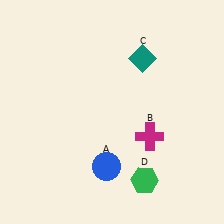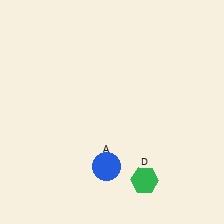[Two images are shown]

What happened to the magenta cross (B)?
The magenta cross (B) was removed in Image 2. It was in the bottom-right area of Image 1.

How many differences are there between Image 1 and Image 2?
There are 2 differences between the two images.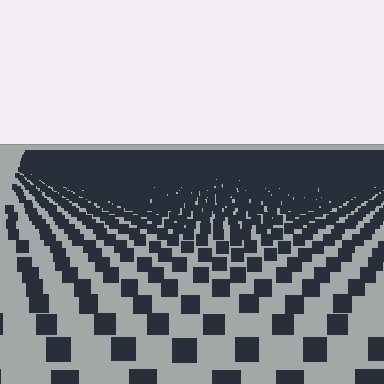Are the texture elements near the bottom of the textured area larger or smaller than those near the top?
Larger. Near the bottom, elements are closer to the viewer and appear at a bigger on-screen size.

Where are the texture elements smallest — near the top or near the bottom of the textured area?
Near the top.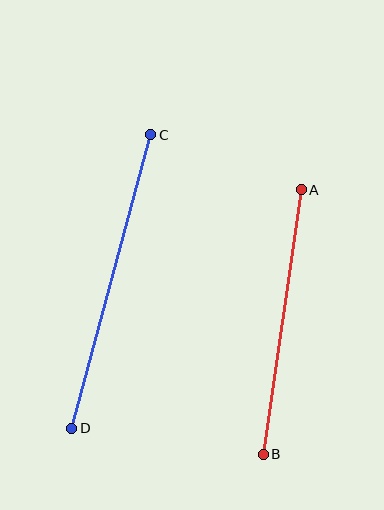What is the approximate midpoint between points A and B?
The midpoint is at approximately (282, 322) pixels.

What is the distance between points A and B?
The distance is approximately 267 pixels.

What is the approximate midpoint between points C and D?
The midpoint is at approximately (111, 282) pixels.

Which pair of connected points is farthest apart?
Points C and D are farthest apart.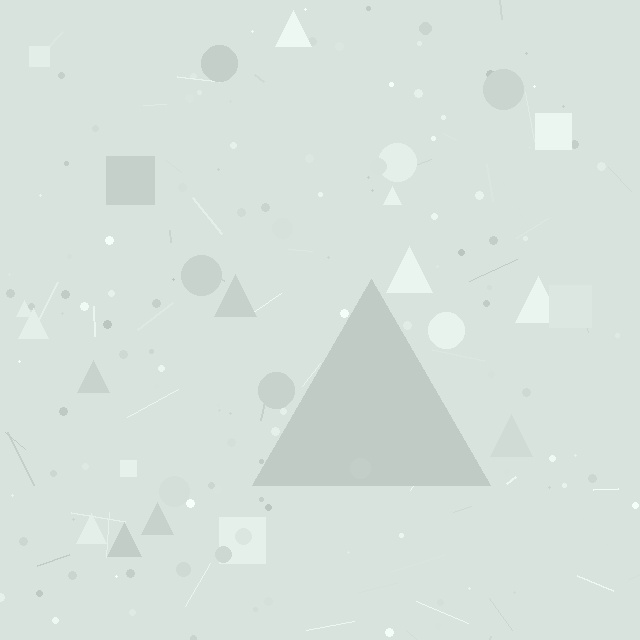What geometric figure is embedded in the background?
A triangle is embedded in the background.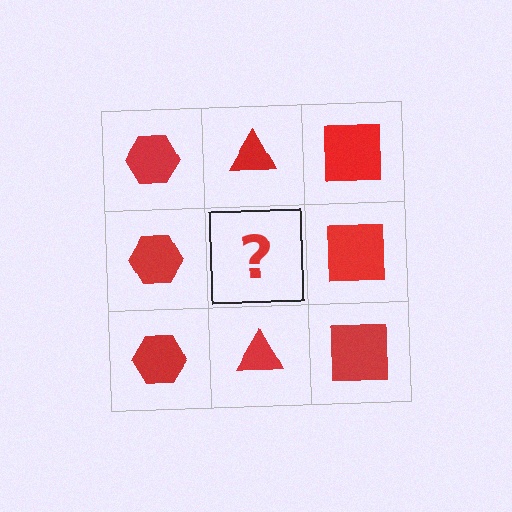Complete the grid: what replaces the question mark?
The question mark should be replaced with a red triangle.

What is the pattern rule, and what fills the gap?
The rule is that each column has a consistent shape. The gap should be filled with a red triangle.